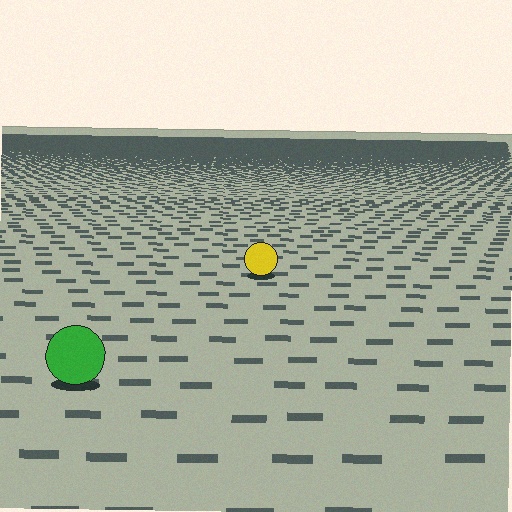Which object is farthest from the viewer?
The yellow circle is farthest from the viewer. It appears smaller and the ground texture around it is denser.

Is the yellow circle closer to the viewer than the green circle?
No. The green circle is closer — you can tell from the texture gradient: the ground texture is coarser near it.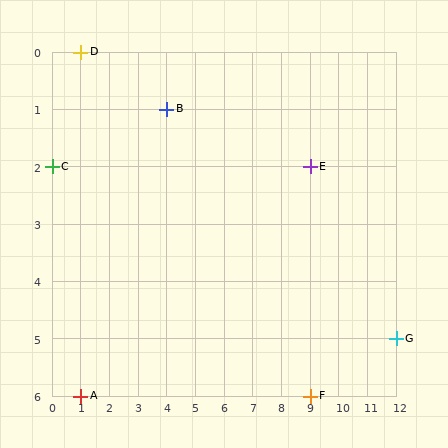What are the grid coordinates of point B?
Point B is at grid coordinates (4, 1).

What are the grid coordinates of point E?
Point E is at grid coordinates (9, 2).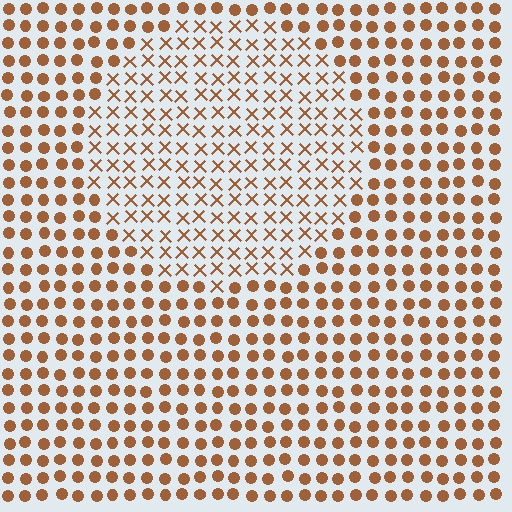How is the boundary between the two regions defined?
The boundary is defined by a change in element shape: X marks inside vs. circles outside. All elements share the same color and spacing.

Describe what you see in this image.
The image is filled with small brown elements arranged in a uniform grid. A circle-shaped region contains X marks, while the surrounding area contains circles. The boundary is defined purely by the change in element shape.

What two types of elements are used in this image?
The image uses X marks inside the circle region and circles outside it.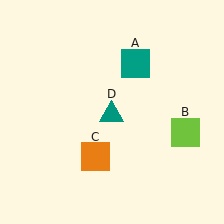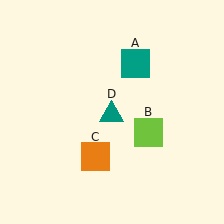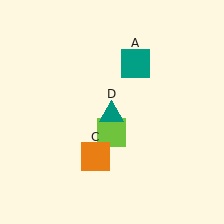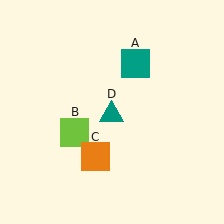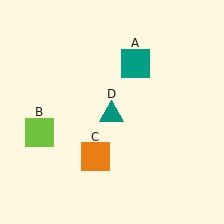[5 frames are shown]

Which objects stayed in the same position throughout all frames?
Teal square (object A) and orange square (object C) and teal triangle (object D) remained stationary.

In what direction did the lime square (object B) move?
The lime square (object B) moved left.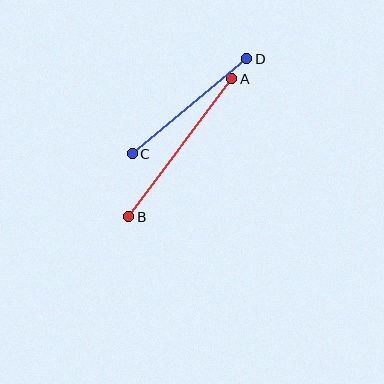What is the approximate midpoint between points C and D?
The midpoint is at approximately (189, 106) pixels.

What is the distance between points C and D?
The distance is approximately 148 pixels.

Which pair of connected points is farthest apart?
Points A and B are farthest apart.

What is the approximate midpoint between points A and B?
The midpoint is at approximately (180, 148) pixels.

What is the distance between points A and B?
The distance is approximately 172 pixels.